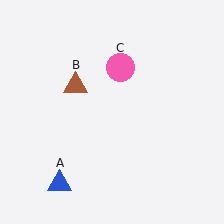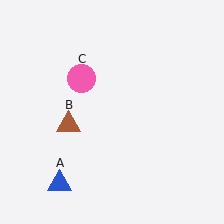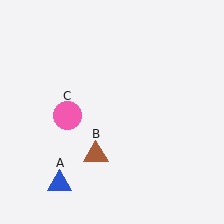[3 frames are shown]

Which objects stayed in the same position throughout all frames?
Blue triangle (object A) remained stationary.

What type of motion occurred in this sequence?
The brown triangle (object B), pink circle (object C) rotated counterclockwise around the center of the scene.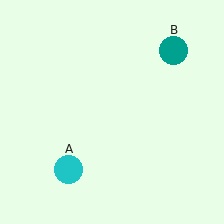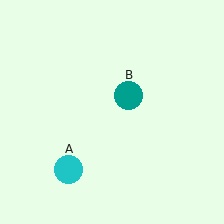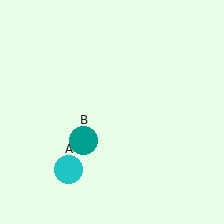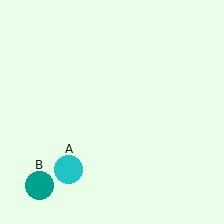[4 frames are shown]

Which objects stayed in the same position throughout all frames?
Cyan circle (object A) remained stationary.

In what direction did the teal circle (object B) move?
The teal circle (object B) moved down and to the left.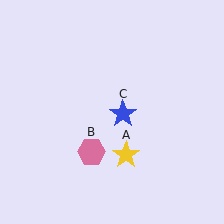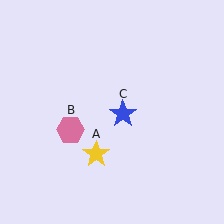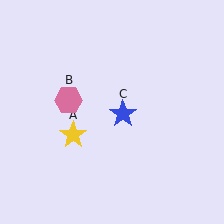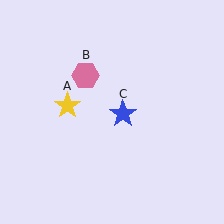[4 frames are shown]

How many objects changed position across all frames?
2 objects changed position: yellow star (object A), pink hexagon (object B).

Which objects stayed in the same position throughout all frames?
Blue star (object C) remained stationary.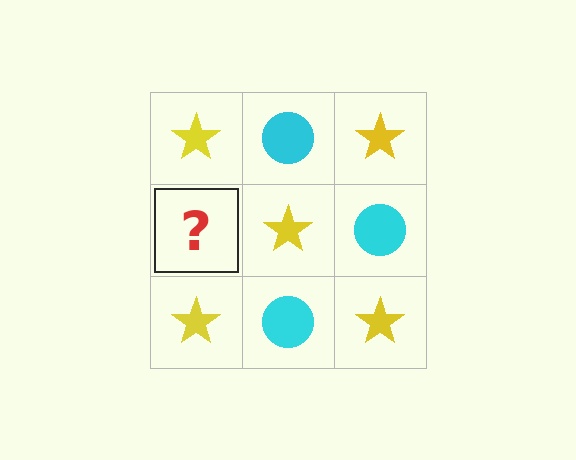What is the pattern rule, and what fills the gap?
The rule is that it alternates yellow star and cyan circle in a checkerboard pattern. The gap should be filled with a cyan circle.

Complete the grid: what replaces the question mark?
The question mark should be replaced with a cyan circle.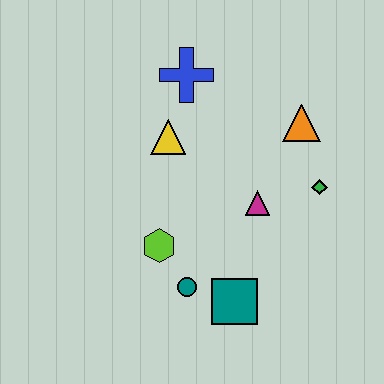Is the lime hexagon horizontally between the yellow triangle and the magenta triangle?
No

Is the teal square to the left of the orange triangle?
Yes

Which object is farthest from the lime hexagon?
The orange triangle is farthest from the lime hexagon.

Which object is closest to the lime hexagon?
The teal circle is closest to the lime hexagon.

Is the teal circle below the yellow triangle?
Yes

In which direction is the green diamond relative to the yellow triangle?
The green diamond is to the right of the yellow triangle.